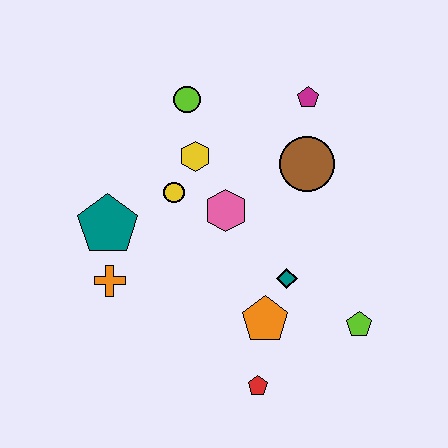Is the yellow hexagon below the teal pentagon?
No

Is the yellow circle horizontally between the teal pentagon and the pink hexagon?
Yes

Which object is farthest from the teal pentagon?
The lime pentagon is farthest from the teal pentagon.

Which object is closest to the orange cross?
The teal pentagon is closest to the orange cross.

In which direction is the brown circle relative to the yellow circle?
The brown circle is to the right of the yellow circle.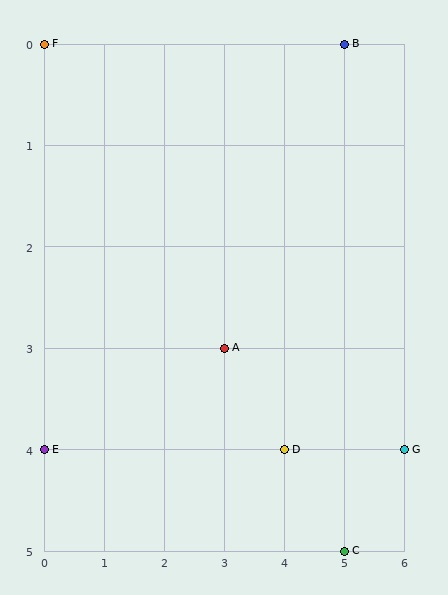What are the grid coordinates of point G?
Point G is at grid coordinates (6, 4).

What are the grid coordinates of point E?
Point E is at grid coordinates (0, 4).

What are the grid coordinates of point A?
Point A is at grid coordinates (3, 3).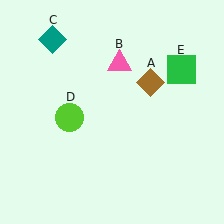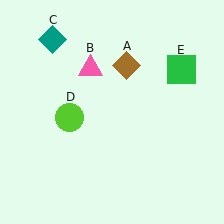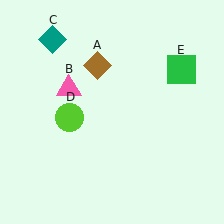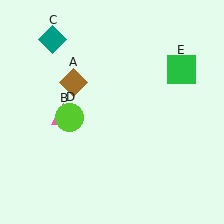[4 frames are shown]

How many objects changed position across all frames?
2 objects changed position: brown diamond (object A), pink triangle (object B).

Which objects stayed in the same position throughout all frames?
Teal diamond (object C) and lime circle (object D) and green square (object E) remained stationary.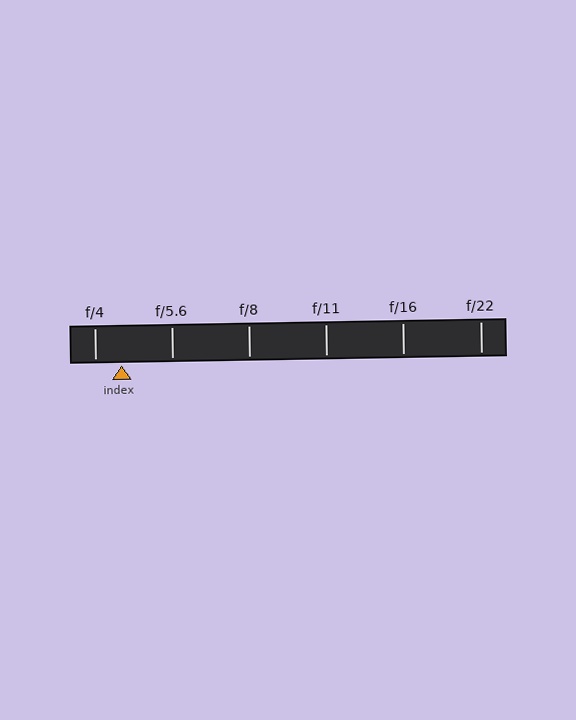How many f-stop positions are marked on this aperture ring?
There are 6 f-stop positions marked.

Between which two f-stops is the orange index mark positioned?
The index mark is between f/4 and f/5.6.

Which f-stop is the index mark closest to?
The index mark is closest to f/4.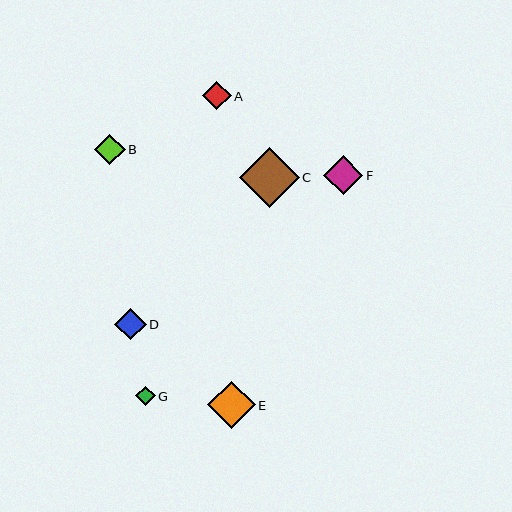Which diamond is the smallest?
Diamond G is the smallest with a size of approximately 20 pixels.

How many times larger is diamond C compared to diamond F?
Diamond C is approximately 1.5 times the size of diamond F.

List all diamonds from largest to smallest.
From largest to smallest: C, E, F, D, B, A, G.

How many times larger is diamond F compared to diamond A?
Diamond F is approximately 1.4 times the size of diamond A.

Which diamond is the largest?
Diamond C is the largest with a size of approximately 60 pixels.